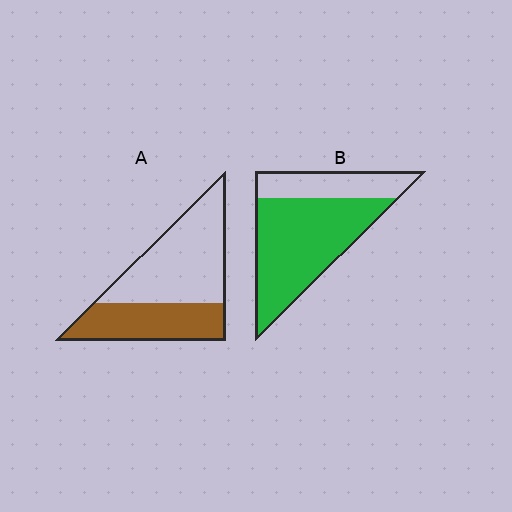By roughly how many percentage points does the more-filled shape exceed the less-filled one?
By roughly 30 percentage points (B over A).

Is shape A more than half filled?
No.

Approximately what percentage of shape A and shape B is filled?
A is approximately 40% and B is approximately 70%.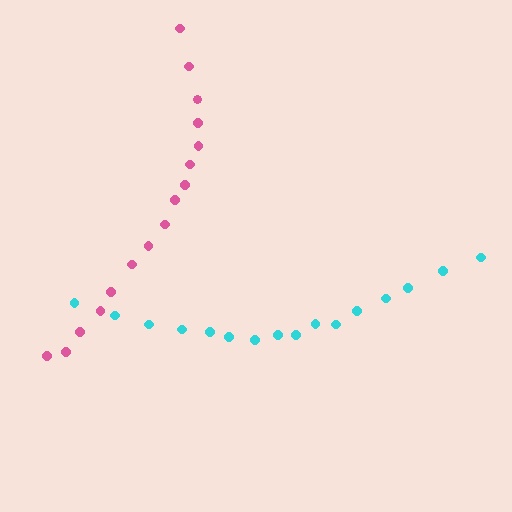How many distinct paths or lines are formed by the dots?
There are 2 distinct paths.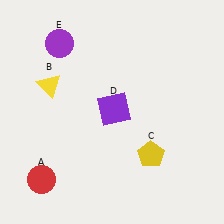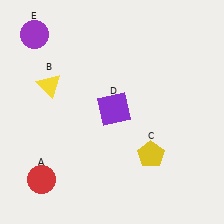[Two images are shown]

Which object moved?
The purple circle (E) moved left.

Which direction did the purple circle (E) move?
The purple circle (E) moved left.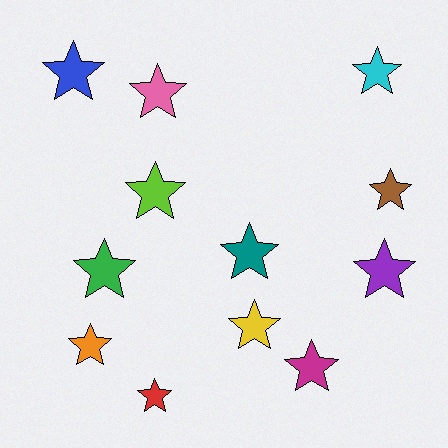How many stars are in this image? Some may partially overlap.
There are 12 stars.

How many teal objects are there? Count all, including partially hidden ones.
There is 1 teal object.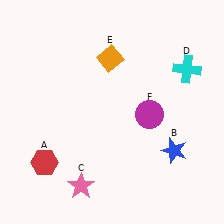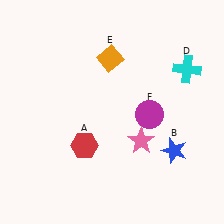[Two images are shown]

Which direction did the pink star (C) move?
The pink star (C) moved right.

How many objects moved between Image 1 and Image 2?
2 objects moved between the two images.